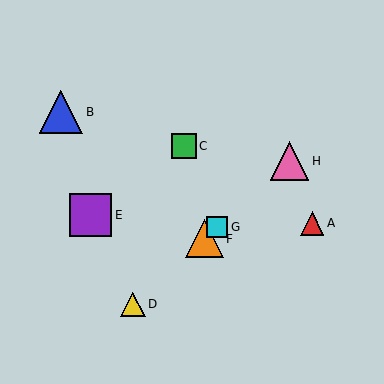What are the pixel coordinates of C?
Object C is at (184, 146).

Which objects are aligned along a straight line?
Objects D, F, G, H are aligned along a straight line.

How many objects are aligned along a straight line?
4 objects (D, F, G, H) are aligned along a straight line.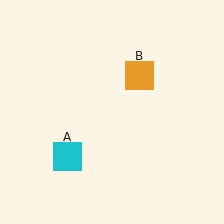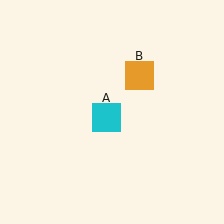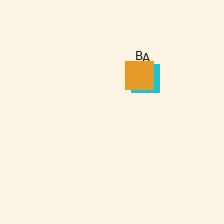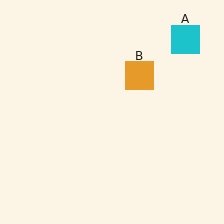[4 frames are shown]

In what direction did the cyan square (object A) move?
The cyan square (object A) moved up and to the right.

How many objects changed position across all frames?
1 object changed position: cyan square (object A).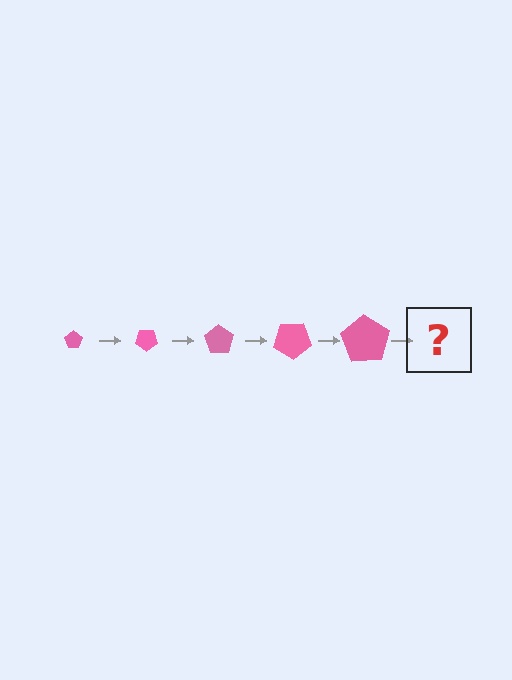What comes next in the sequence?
The next element should be a pentagon, larger than the previous one and rotated 175 degrees from the start.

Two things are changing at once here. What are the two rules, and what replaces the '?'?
The two rules are that the pentagon grows larger each step and it rotates 35 degrees each step. The '?' should be a pentagon, larger than the previous one and rotated 175 degrees from the start.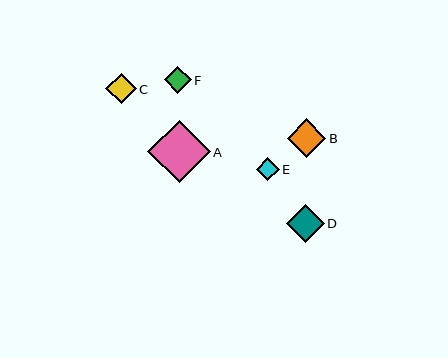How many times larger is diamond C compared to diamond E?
Diamond C is approximately 1.4 times the size of diamond E.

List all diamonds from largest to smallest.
From largest to smallest: A, B, D, C, F, E.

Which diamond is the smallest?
Diamond E is the smallest with a size of approximately 23 pixels.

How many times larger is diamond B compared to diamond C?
Diamond B is approximately 1.3 times the size of diamond C.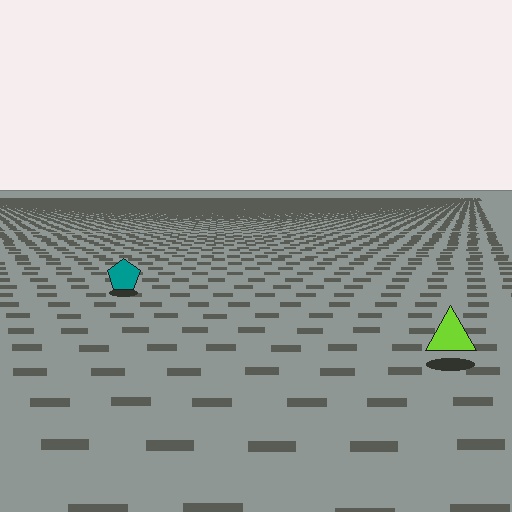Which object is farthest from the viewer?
The teal pentagon is farthest from the viewer. It appears smaller and the ground texture around it is denser.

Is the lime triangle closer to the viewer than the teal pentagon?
Yes. The lime triangle is closer — you can tell from the texture gradient: the ground texture is coarser near it.